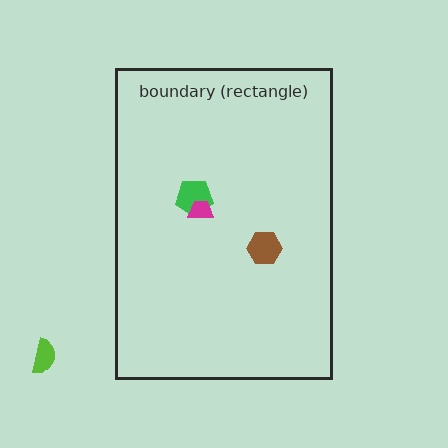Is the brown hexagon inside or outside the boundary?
Inside.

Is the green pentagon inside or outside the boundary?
Inside.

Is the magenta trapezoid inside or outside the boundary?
Inside.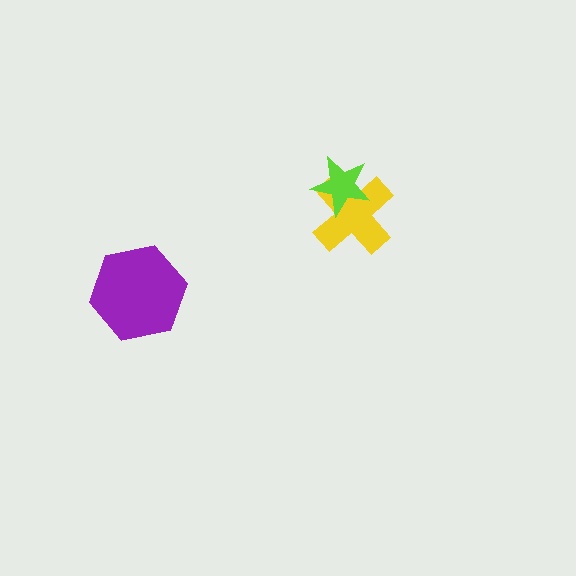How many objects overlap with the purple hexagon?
0 objects overlap with the purple hexagon.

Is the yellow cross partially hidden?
Yes, it is partially covered by another shape.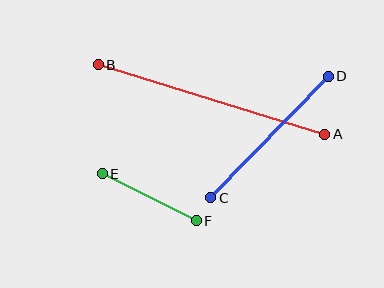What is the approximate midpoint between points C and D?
The midpoint is at approximately (269, 137) pixels.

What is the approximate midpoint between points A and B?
The midpoint is at approximately (211, 100) pixels.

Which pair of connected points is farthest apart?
Points A and B are farthest apart.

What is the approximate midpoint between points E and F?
The midpoint is at approximately (149, 197) pixels.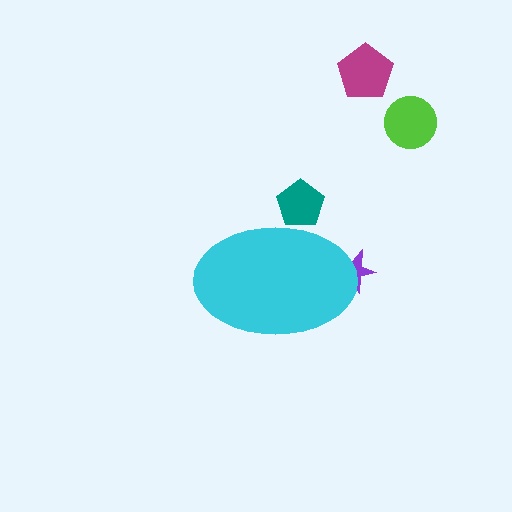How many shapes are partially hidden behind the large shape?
2 shapes are partially hidden.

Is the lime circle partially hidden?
No, the lime circle is fully visible.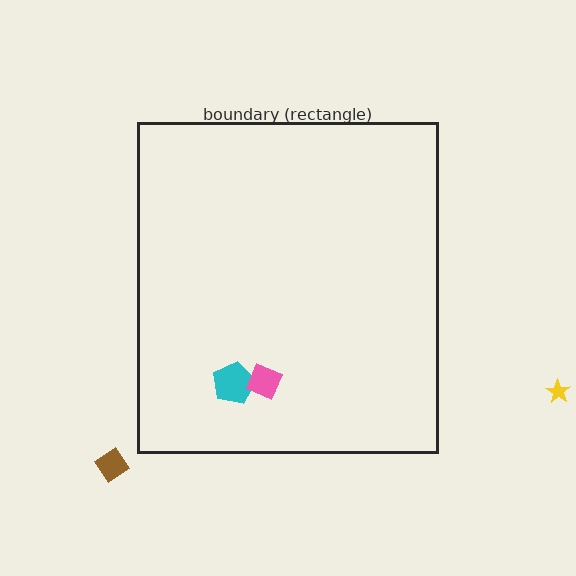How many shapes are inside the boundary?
2 inside, 2 outside.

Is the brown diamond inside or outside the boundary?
Outside.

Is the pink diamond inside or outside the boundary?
Inside.